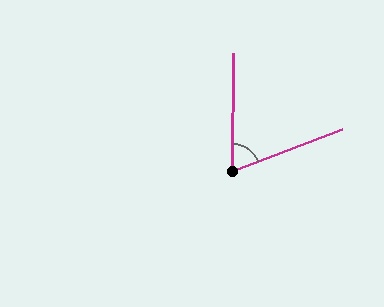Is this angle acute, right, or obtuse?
It is acute.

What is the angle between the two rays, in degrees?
Approximately 69 degrees.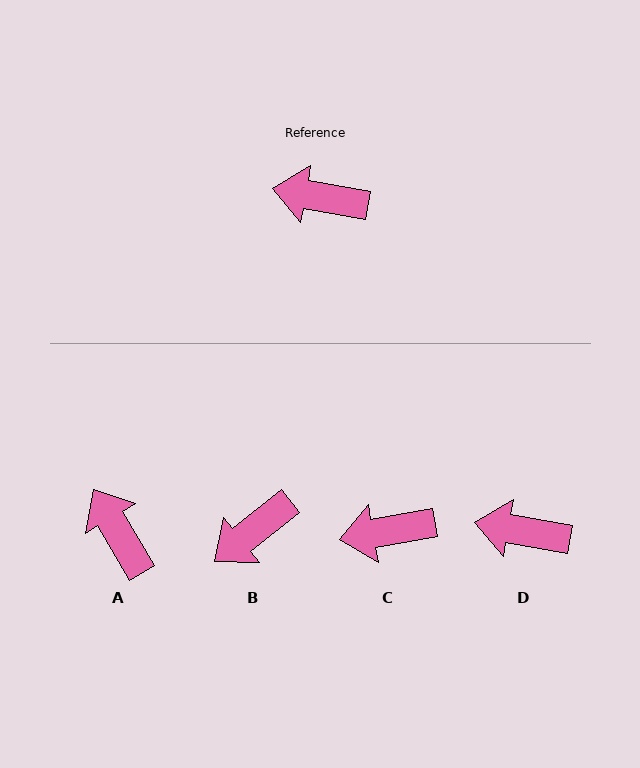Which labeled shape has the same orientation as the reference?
D.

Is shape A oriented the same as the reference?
No, it is off by about 49 degrees.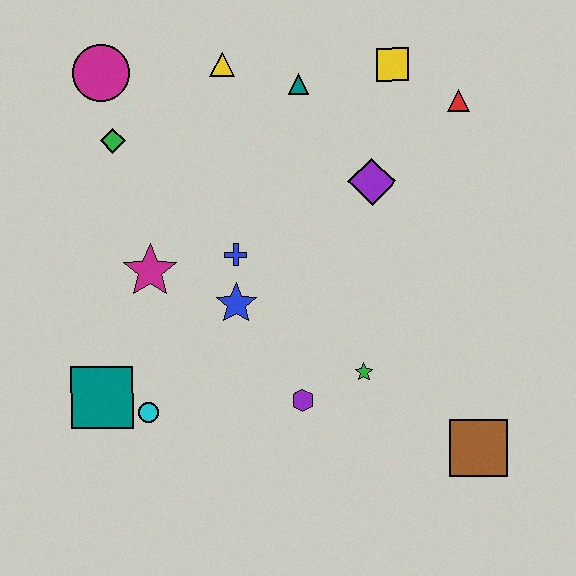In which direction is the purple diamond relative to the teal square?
The purple diamond is to the right of the teal square.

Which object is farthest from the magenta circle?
The brown square is farthest from the magenta circle.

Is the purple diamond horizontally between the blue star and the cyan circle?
No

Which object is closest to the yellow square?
The red triangle is closest to the yellow square.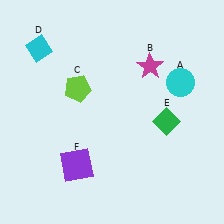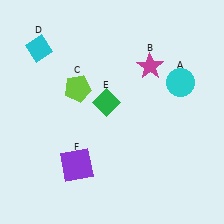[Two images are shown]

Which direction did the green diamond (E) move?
The green diamond (E) moved left.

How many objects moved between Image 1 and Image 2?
1 object moved between the two images.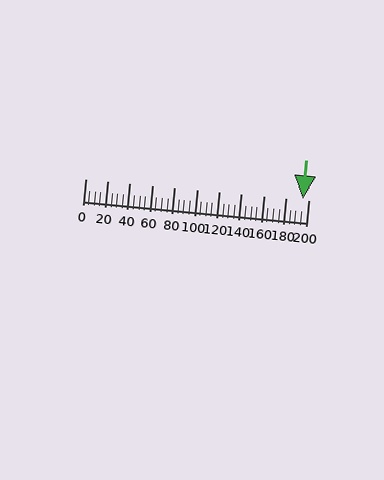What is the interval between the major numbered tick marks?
The major tick marks are spaced 20 units apart.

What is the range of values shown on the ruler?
The ruler shows values from 0 to 200.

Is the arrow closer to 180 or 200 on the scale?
The arrow is closer to 200.